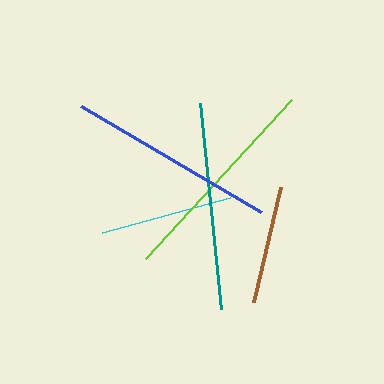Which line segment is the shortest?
The brown line is the shortest at approximately 118 pixels.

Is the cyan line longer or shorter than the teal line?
The teal line is longer than the cyan line.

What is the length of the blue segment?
The blue segment is approximately 208 pixels long.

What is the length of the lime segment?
The lime segment is approximately 216 pixels long.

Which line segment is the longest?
The lime line is the longest at approximately 216 pixels.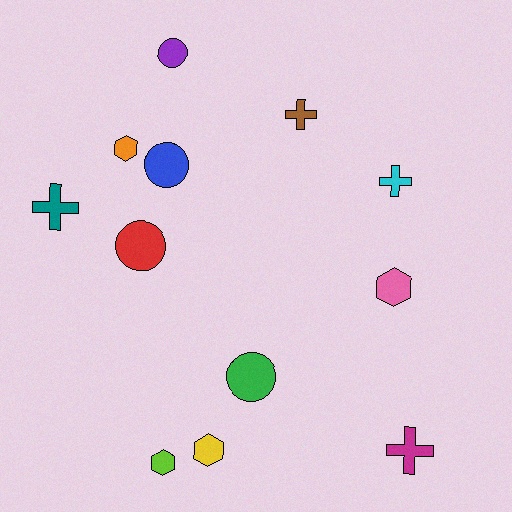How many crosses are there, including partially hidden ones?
There are 4 crosses.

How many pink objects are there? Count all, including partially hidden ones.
There is 1 pink object.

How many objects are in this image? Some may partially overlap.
There are 12 objects.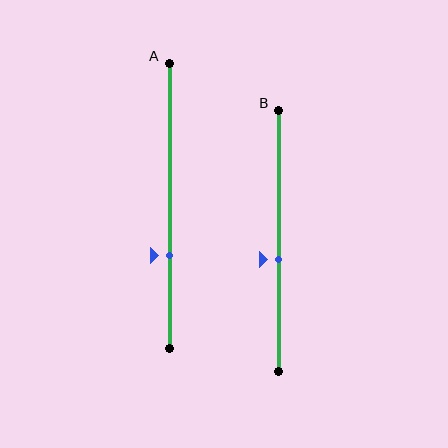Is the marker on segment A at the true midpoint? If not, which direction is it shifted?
No, the marker on segment A is shifted downward by about 17% of the segment length.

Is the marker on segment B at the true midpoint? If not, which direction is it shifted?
No, the marker on segment B is shifted downward by about 7% of the segment length.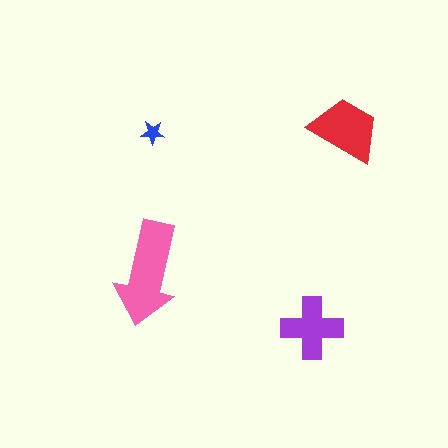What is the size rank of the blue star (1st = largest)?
4th.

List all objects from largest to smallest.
The pink arrow, the red trapezoid, the purple cross, the blue star.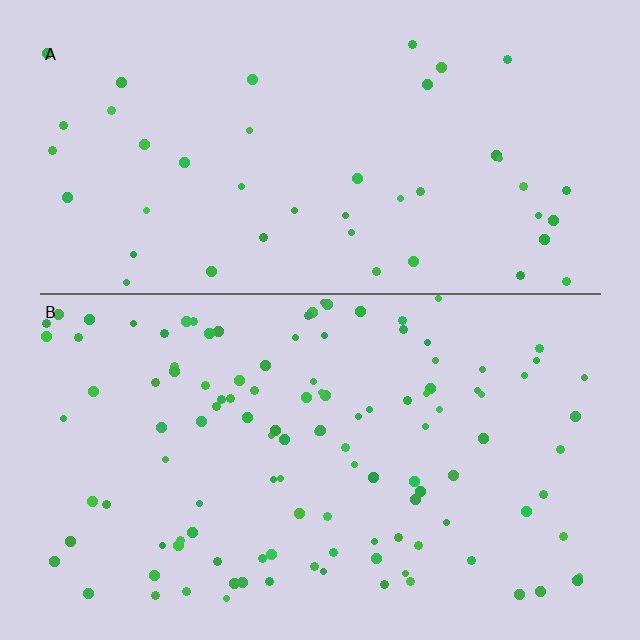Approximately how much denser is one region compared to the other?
Approximately 2.6× — region B over region A.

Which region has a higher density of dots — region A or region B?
B (the bottom).